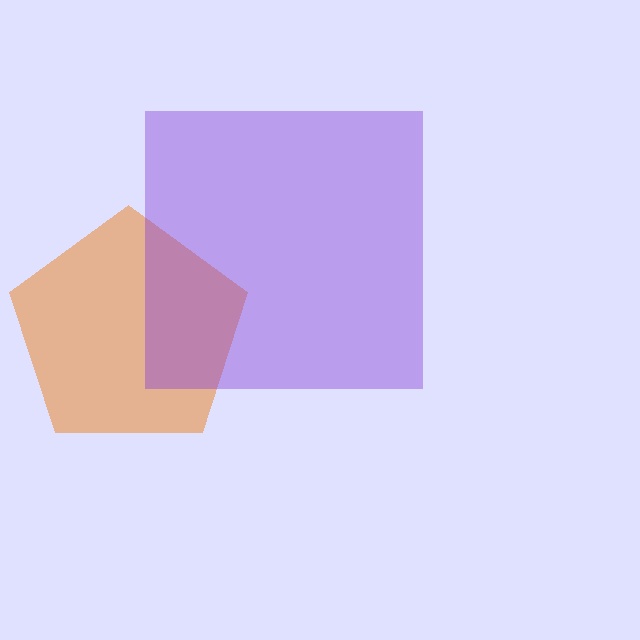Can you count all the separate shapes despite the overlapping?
Yes, there are 2 separate shapes.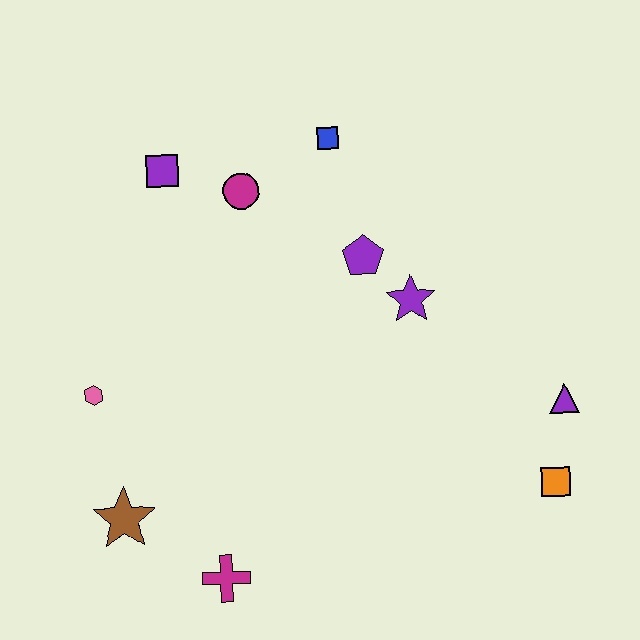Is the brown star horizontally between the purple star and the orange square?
No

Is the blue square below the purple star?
No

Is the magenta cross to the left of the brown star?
No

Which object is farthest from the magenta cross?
The blue square is farthest from the magenta cross.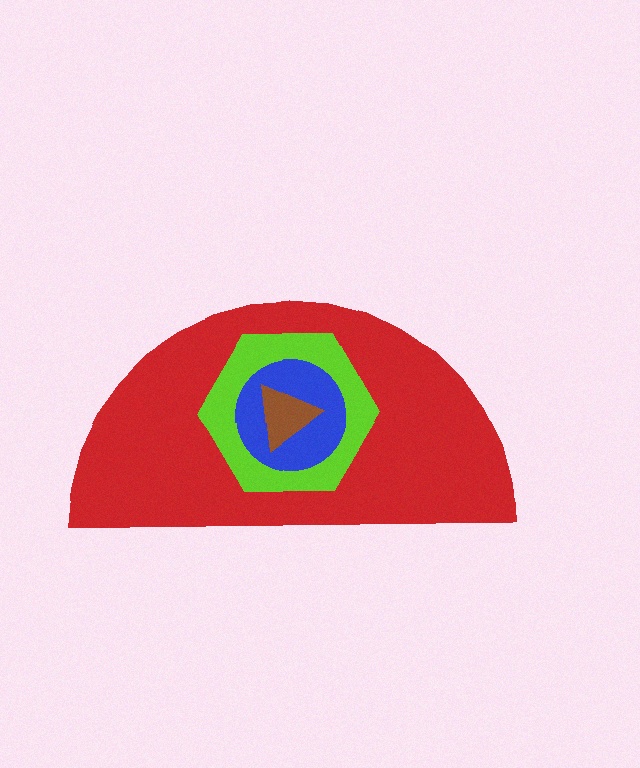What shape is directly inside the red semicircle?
The lime hexagon.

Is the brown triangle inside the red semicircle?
Yes.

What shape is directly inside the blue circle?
The brown triangle.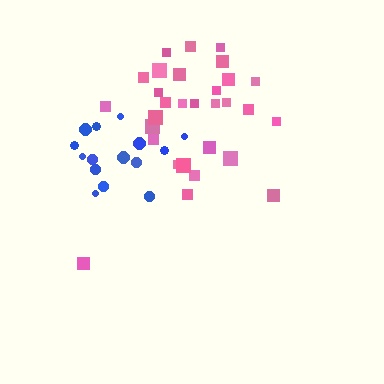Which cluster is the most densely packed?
Pink.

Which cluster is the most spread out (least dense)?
Blue.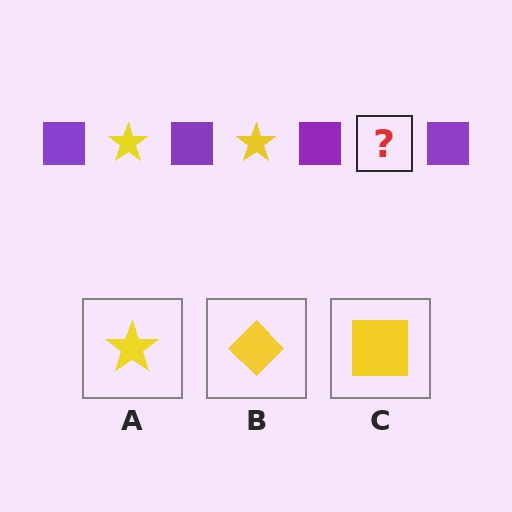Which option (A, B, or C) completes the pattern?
A.